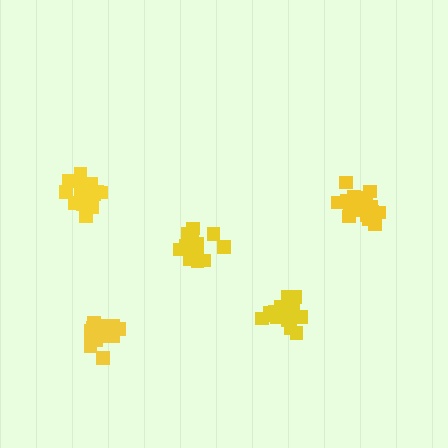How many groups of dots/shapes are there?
There are 5 groups.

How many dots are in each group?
Group 1: 17 dots, Group 2: 17 dots, Group 3: 18 dots, Group 4: 17 dots, Group 5: 16 dots (85 total).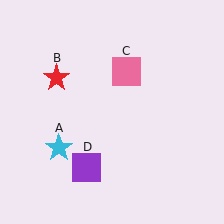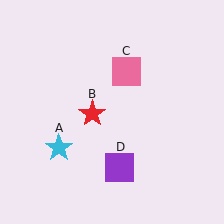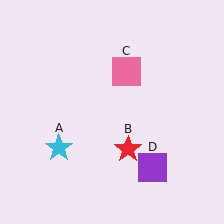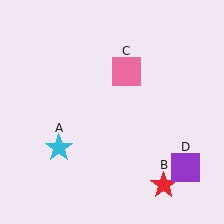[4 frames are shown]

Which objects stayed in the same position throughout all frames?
Cyan star (object A) and pink square (object C) remained stationary.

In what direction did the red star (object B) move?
The red star (object B) moved down and to the right.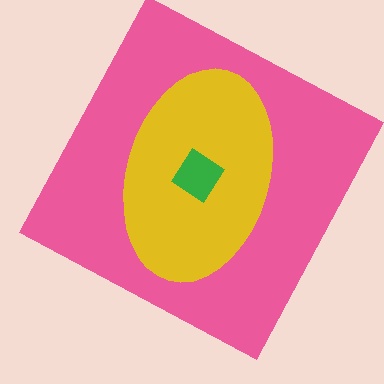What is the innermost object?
The green diamond.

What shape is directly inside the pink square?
The yellow ellipse.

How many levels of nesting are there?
3.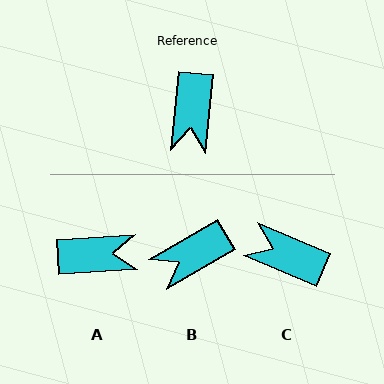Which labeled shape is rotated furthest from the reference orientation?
C, about 107 degrees away.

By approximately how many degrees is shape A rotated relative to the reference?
Approximately 99 degrees counter-clockwise.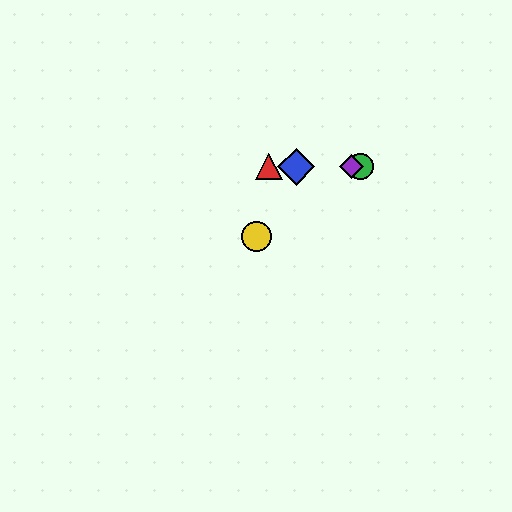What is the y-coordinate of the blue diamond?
The blue diamond is at y≈167.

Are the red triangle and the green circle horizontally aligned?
Yes, both are at y≈167.